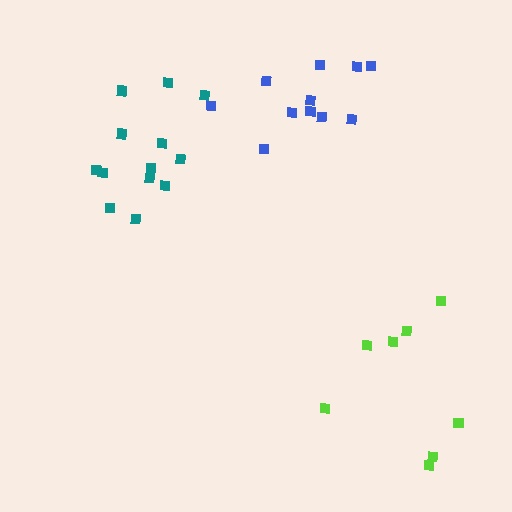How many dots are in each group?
Group 1: 8 dots, Group 2: 11 dots, Group 3: 13 dots (32 total).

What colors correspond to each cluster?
The clusters are colored: lime, blue, teal.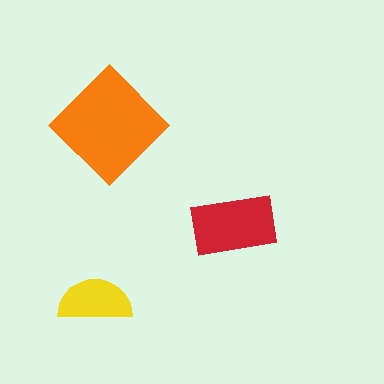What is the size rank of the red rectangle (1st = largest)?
2nd.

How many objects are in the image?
There are 3 objects in the image.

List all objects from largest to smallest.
The orange diamond, the red rectangle, the yellow semicircle.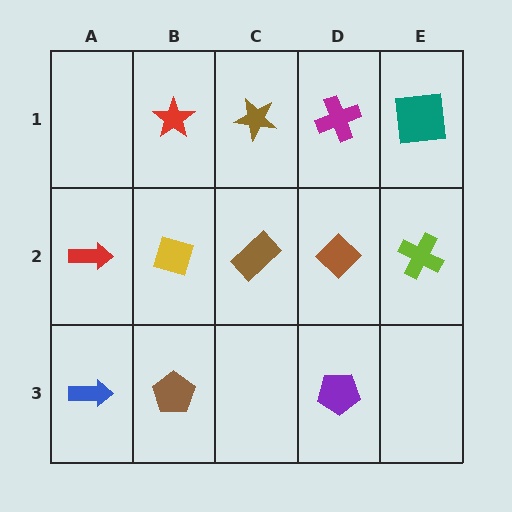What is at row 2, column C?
A brown rectangle.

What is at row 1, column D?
A magenta cross.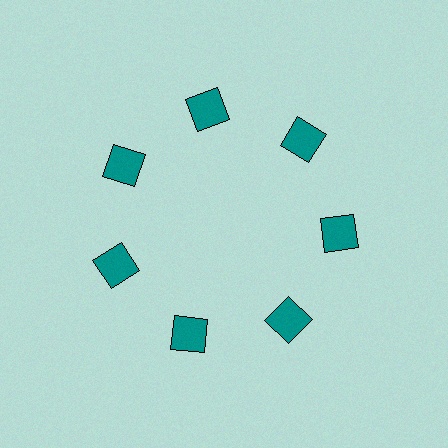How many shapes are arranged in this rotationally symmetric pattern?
There are 7 shapes, arranged in 7 groups of 1.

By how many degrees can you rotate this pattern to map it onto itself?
The pattern maps onto itself every 51 degrees of rotation.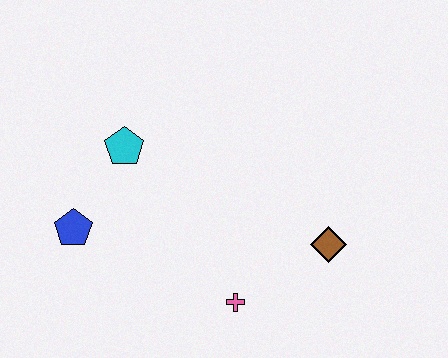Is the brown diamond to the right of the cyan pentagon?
Yes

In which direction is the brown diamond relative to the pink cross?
The brown diamond is to the right of the pink cross.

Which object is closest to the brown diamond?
The pink cross is closest to the brown diamond.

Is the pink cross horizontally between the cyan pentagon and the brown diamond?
Yes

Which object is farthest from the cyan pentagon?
The brown diamond is farthest from the cyan pentagon.